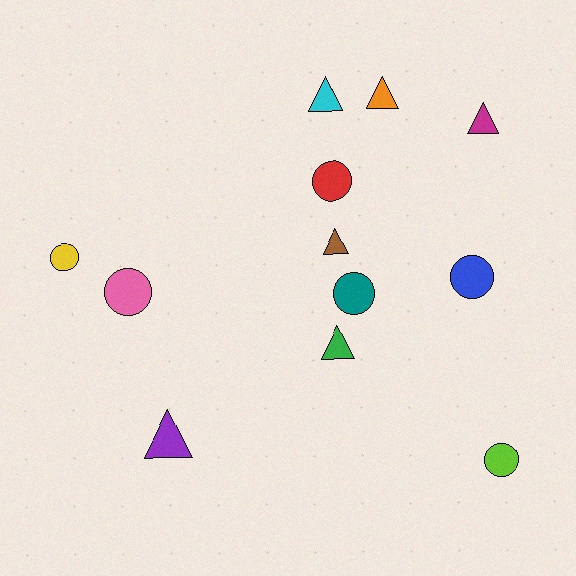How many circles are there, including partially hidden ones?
There are 6 circles.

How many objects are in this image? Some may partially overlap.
There are 12 objects.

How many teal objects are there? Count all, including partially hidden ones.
There is 1 teal object.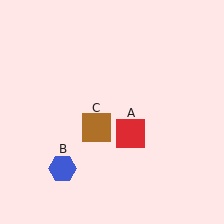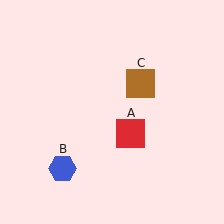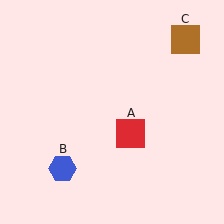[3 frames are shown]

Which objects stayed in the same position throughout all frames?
Red square (object A) and blue hexagon (object B) remained stationary.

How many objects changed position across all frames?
1 object changed position: brown square (object C).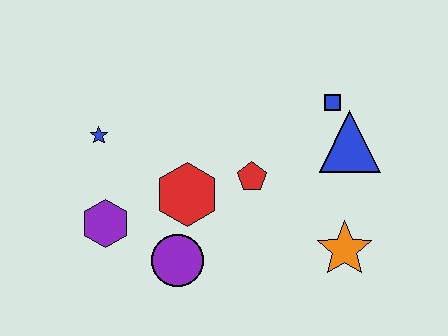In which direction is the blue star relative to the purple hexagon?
The blue star is above the purple hexagon.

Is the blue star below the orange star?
No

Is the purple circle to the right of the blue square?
No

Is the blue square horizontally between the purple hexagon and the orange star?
Yes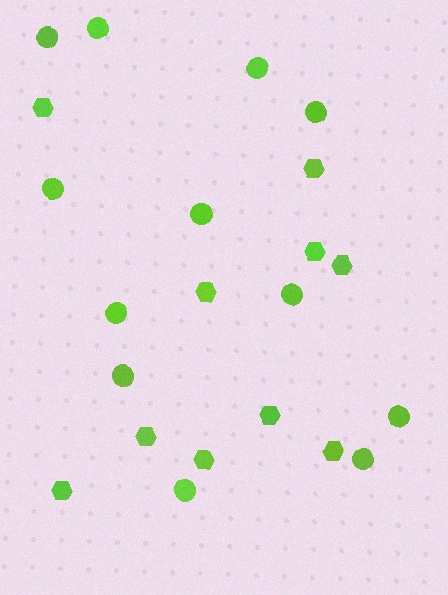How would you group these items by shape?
There are 2 groups: one group of hexagons (10) and one group of circles (12).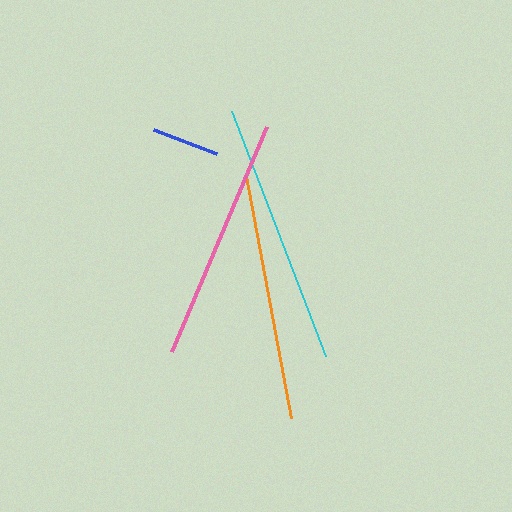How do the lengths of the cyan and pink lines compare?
The cyan and pink lines are approximately the same length.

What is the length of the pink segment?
The pink segment is approximately 244 pixels long.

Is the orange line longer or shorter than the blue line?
The orange line is longer than the blue line.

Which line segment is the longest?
The cyan line is the longest at approximately 263 pixels.